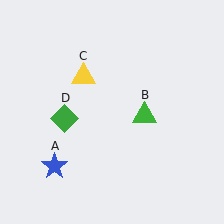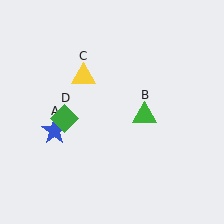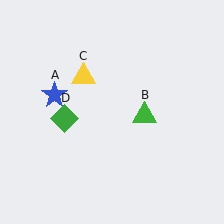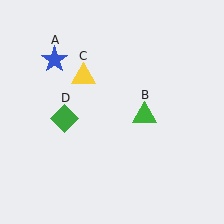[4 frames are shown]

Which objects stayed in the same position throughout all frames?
Green triangle (object B) and yellow triangle (object C) and green diamond (object D) remained stationary.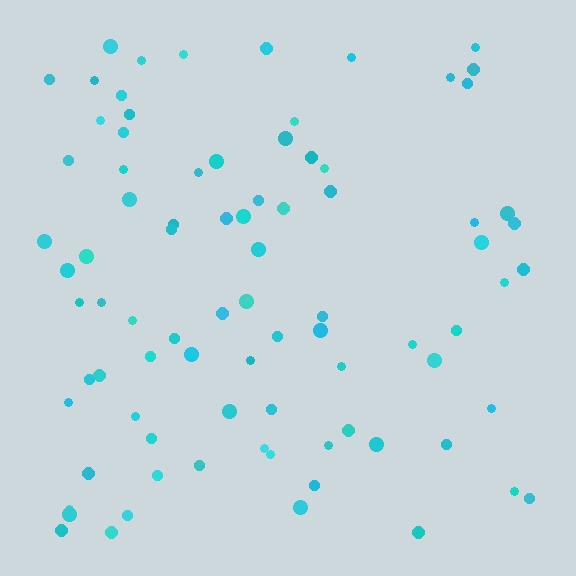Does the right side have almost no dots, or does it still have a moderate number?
Still a moderate number, just noticeably fewer than the left.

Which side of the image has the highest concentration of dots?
The left.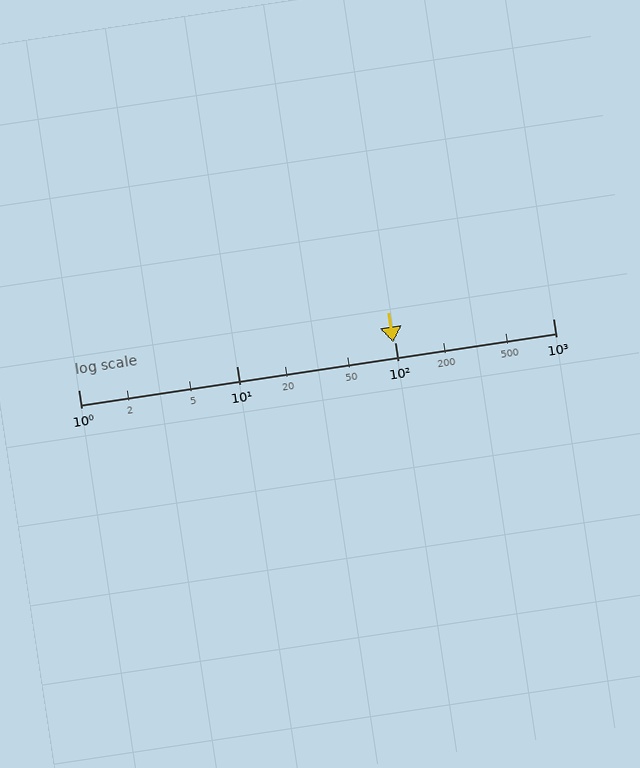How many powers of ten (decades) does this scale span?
The scale spans 3 decades, from 1 to 1000.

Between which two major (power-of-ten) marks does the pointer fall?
The pointer is between 10 and 100.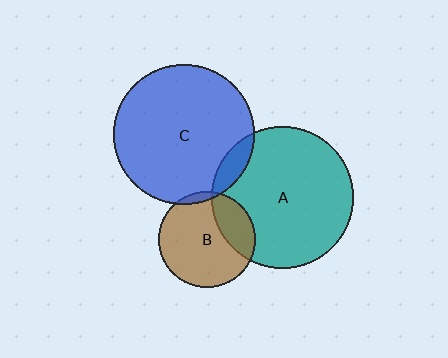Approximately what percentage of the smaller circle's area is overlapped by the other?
Approximately 5%.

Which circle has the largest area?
Circle A (teal).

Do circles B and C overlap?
Yes.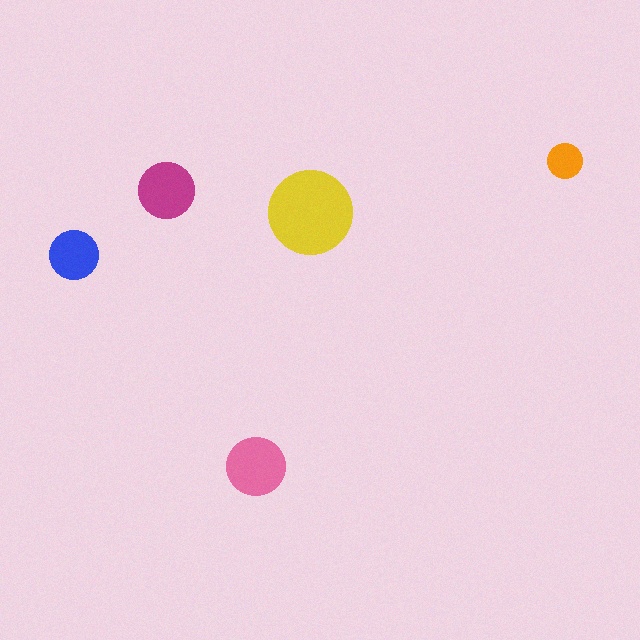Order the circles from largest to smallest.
the yellow one, the pink one, the magenta one, the blue one, the orange one.